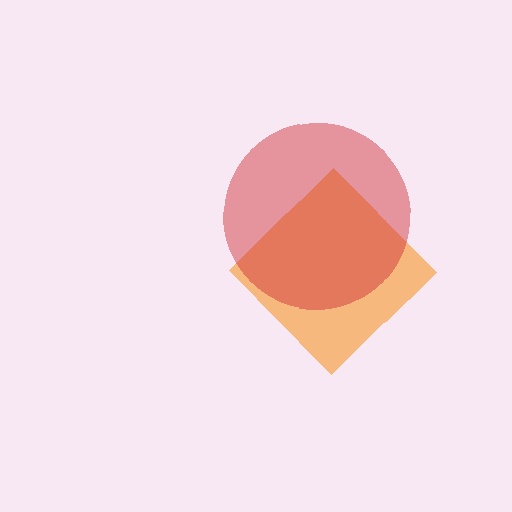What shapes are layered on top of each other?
The layered shapes are: an orange diamond, a red circle.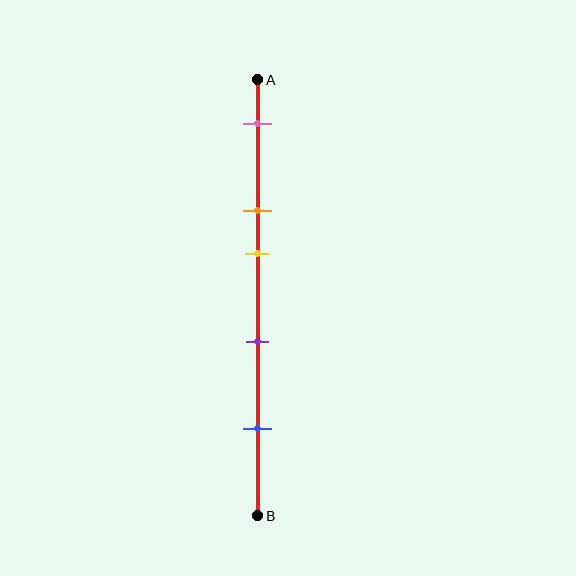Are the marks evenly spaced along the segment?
No, the marks are not evenly spaced.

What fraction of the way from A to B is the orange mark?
The orange mark is approximately 30% (0.3) of the way from A to B.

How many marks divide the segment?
There are 5 marks dividing the segment.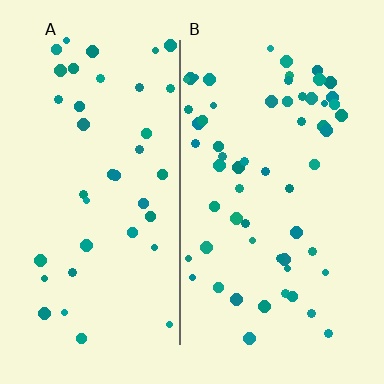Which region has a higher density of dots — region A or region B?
B (the right).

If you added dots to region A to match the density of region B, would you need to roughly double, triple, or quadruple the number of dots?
Approximately double.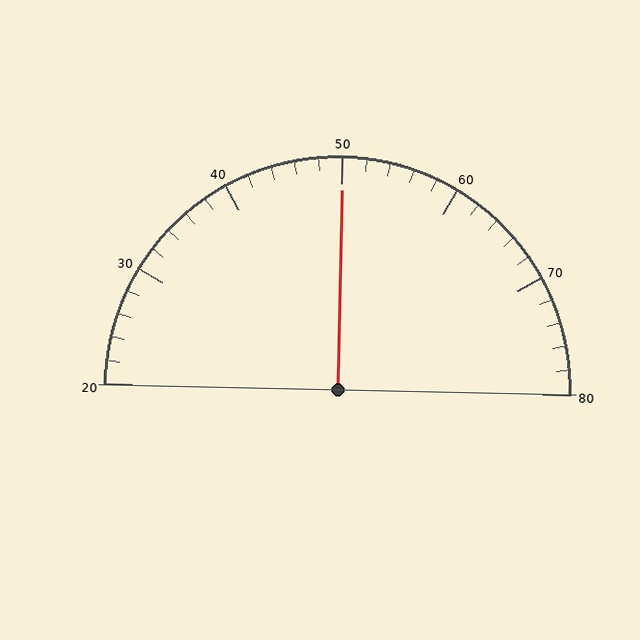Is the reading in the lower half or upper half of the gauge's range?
The reading is in the upper half of the range (20 to 80).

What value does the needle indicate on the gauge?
The needle indicates approximately 50.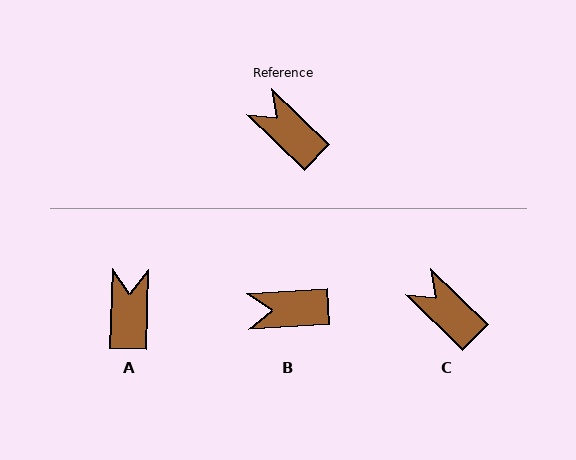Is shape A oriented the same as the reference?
No, it is off by about 48 degrees.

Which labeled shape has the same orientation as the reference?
C.